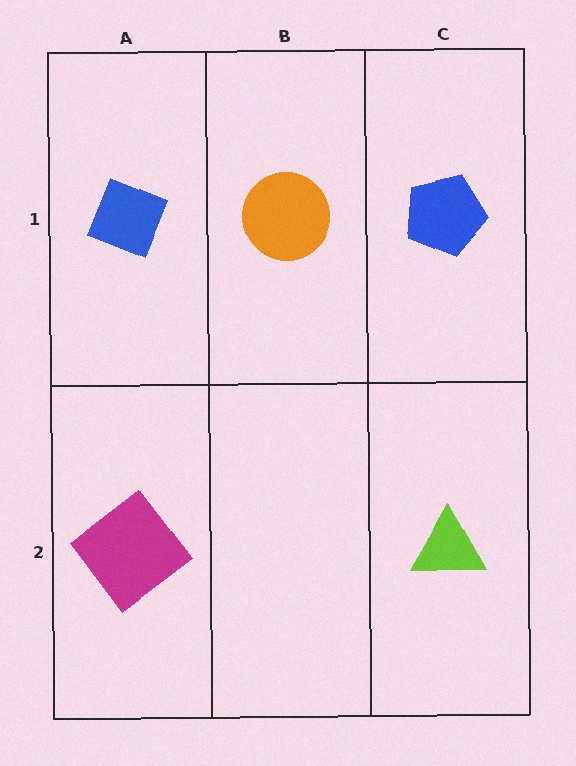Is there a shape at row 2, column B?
No, that cell is empty.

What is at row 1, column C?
A blue pentagon.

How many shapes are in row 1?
3 shapes.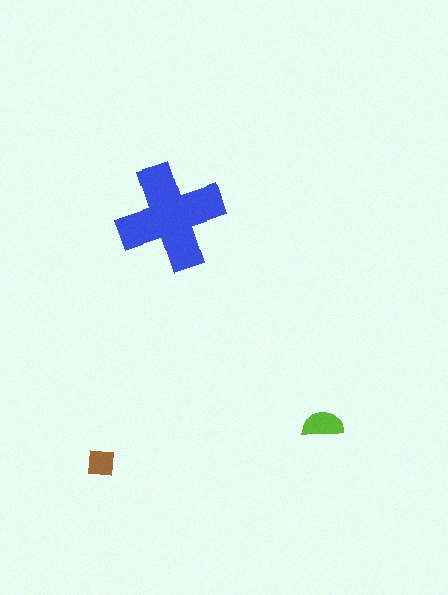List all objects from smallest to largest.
The brown square, the lime semicircle, the blue cross.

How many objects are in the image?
There are 3 objects in the image.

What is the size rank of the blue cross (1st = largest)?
1st.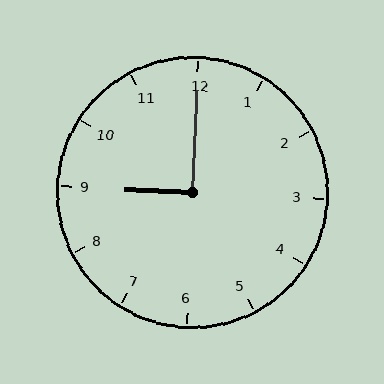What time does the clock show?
9:00.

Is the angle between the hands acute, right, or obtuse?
It is right.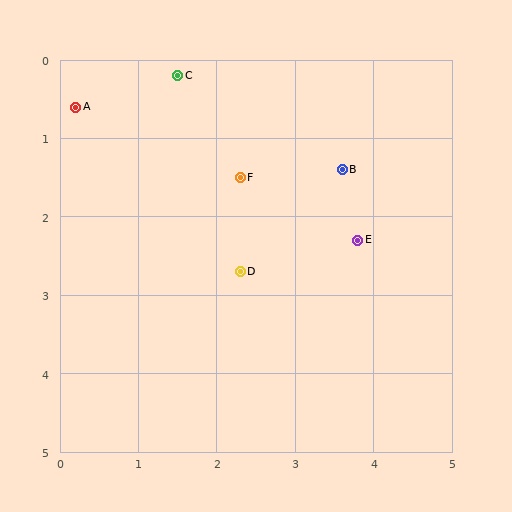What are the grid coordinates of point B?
Point B is at approximately (3.6, 1.4).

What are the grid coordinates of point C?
Point C is at approximately (1.5, 0.2).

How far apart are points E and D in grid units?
Points E and D are about 1.6 grid units apart.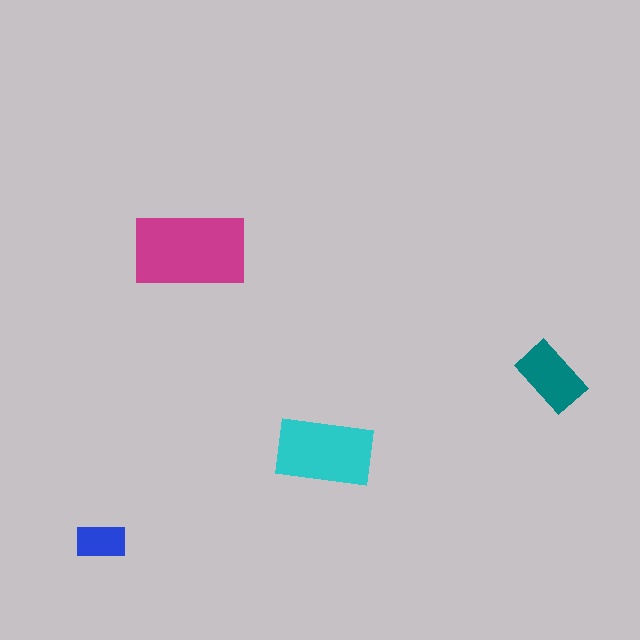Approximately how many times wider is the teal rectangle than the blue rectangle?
About 1.5 times wider.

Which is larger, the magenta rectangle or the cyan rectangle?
The magenta one.